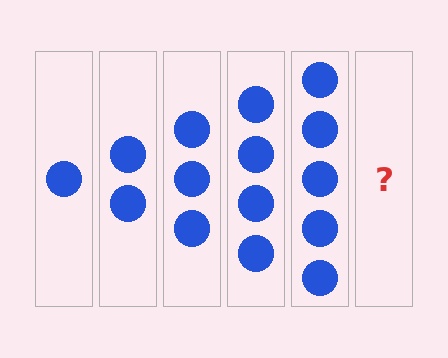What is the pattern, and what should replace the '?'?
The pattern is that each step adds one more circle. The '?' should be 6 circles.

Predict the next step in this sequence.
The next step is 6 circles.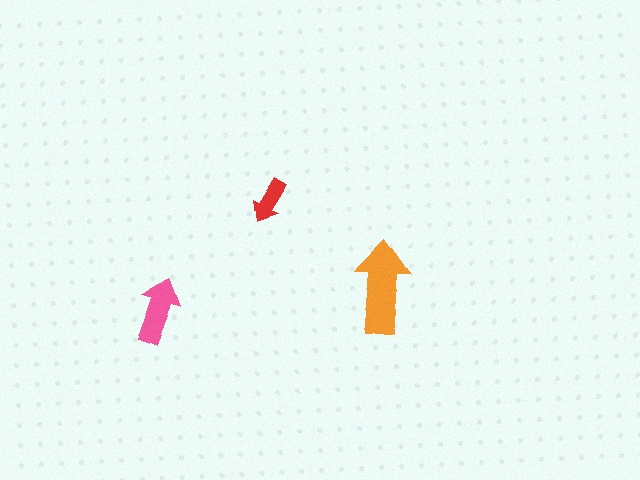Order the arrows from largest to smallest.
the orange one, the pink one, the red one.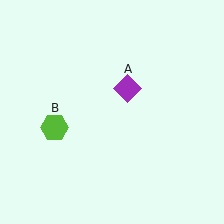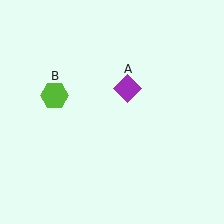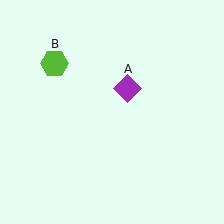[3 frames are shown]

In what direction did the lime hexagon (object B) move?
The lime hexagon (object B) moved up.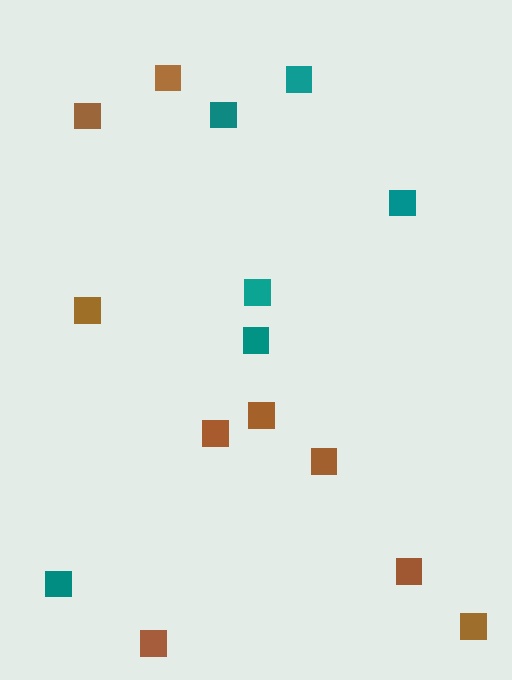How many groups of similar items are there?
There are 2 groups: one group of brown squares (9) and one group of teal squares (6).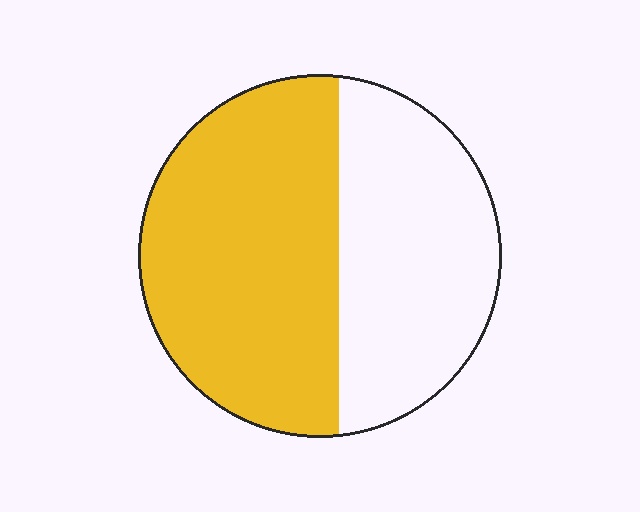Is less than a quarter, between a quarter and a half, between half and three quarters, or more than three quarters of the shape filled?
Between half and three quarters.